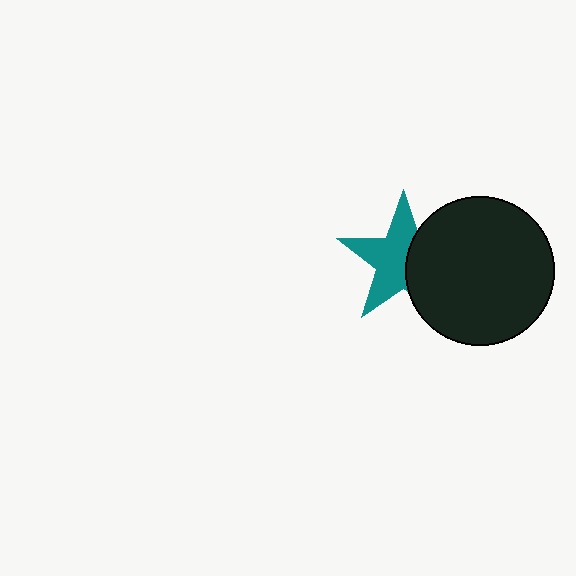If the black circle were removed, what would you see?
You would see the complete teal star.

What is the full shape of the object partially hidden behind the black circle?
The partially hidden object is a teal star.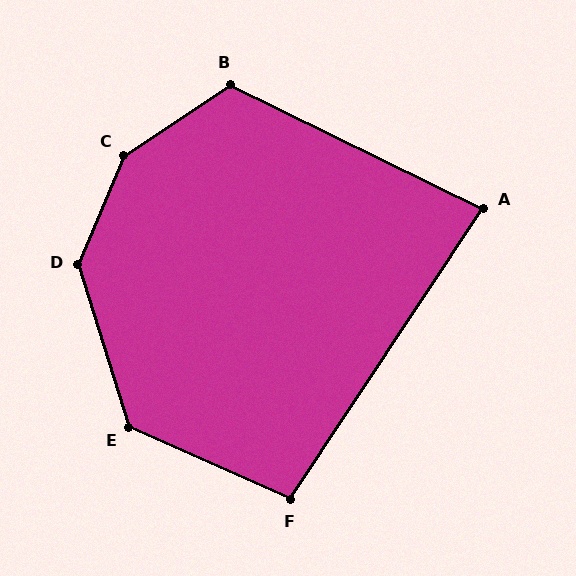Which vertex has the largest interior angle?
C, at approximately 146 degrees.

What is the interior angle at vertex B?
Approximately 121 degrees (obtuse).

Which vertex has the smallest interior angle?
A, at approximately 82 degrees.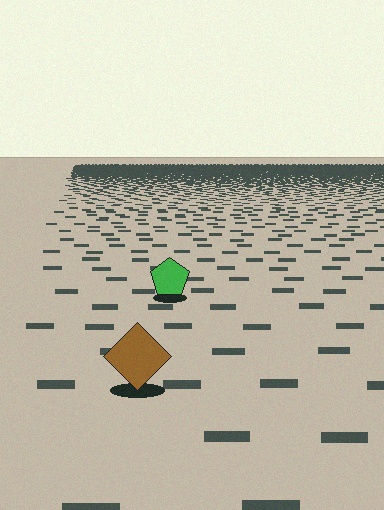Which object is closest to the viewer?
The brown diamond is closest. The texture marks near it are larger and more spread out.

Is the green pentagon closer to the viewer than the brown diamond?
No. The brown diamond is closer — you can tell from the texture gradient: the ground texture is coarser near it.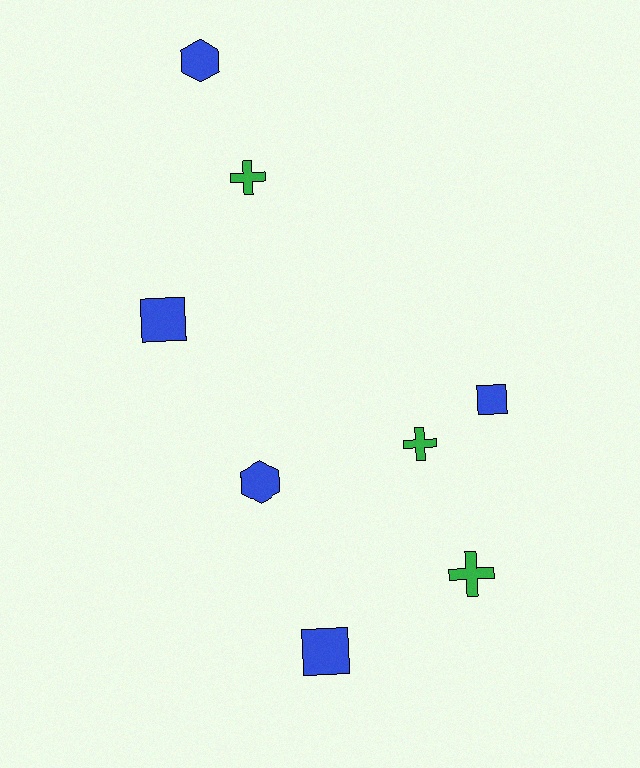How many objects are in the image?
There are 8 objects.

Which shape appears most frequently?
Cross, with 3 objects.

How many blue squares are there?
There are 3 blue squares.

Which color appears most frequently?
Blue, with 5 objects.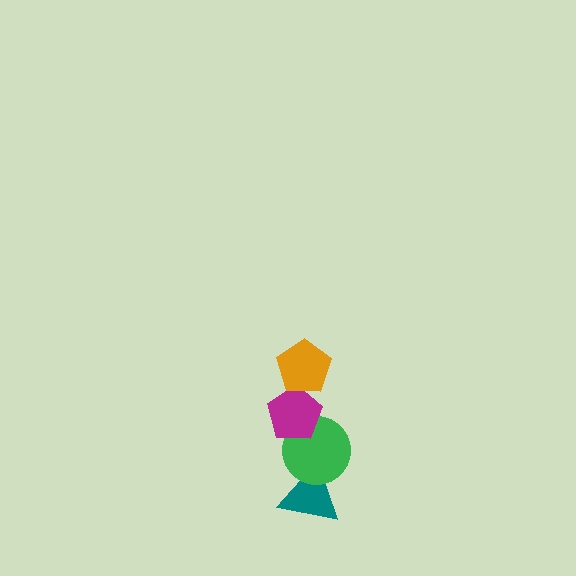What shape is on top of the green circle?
The magenta pentagon is on top of the green circle.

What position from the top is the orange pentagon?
The orange pentagon is 1st from the top.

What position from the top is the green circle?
The green circle is 3rd from the top.